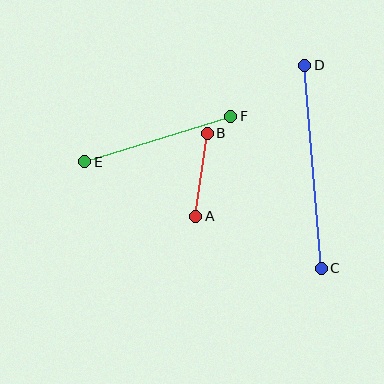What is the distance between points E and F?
The distance is approximately 153 pixels.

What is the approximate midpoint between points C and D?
The midpoint is at approximately (313, 167) pixels.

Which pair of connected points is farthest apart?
Points C and D are farthest apart.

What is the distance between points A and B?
The distance is approximately 83 pixels.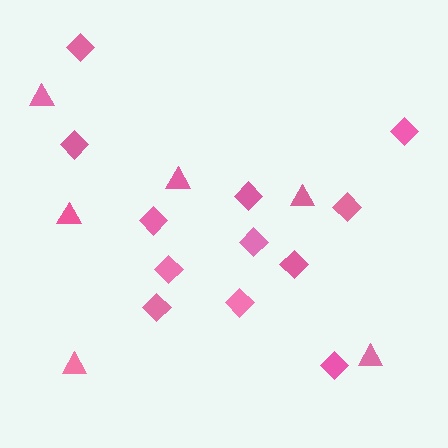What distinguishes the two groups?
There are 2 groups: one group of triangles (6) and one group of diamonds (12).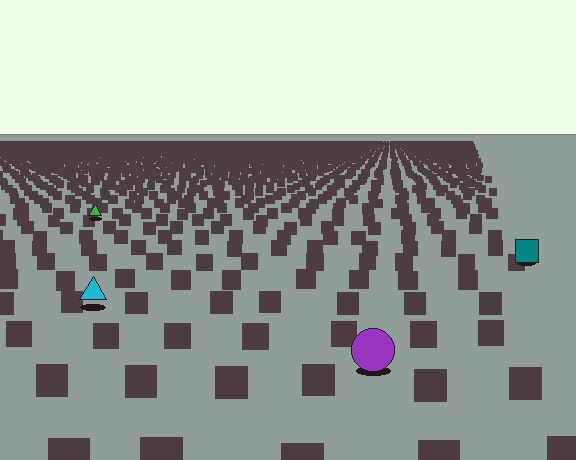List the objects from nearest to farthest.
From nearest to farthest: the purple circle, the cyan triangle, the teal square, the green triangle.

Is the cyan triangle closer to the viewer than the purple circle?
No. The purple circle is closer — you can tell from the texture gradient: the ground texture is coarser near it.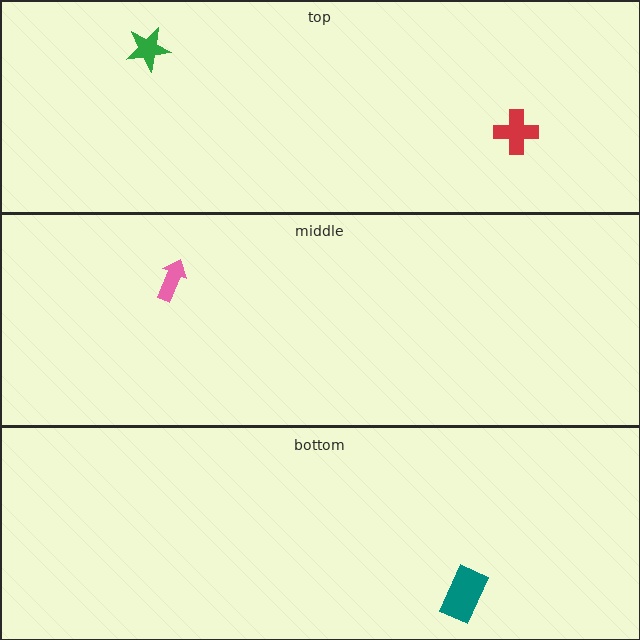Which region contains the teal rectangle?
The bottom region.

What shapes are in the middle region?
The pink arrow.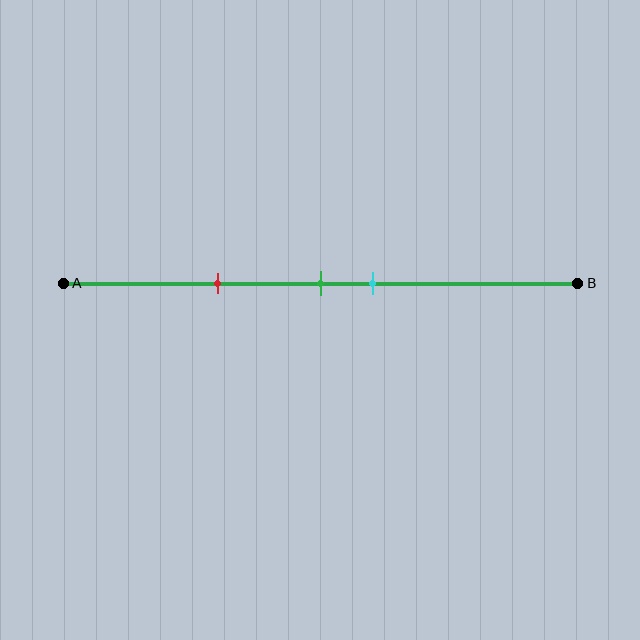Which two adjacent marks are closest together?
The green and cyan marks are the closest adjacent pair.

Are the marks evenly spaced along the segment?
No, the marks are not evenly spaced.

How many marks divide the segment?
There are 3 marks dividing the segment.